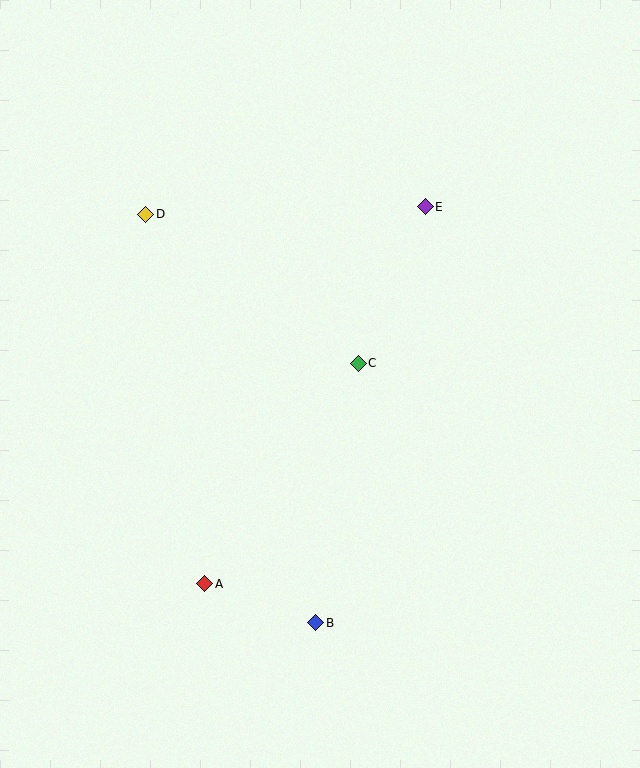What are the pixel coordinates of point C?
Point C is at (358, 363).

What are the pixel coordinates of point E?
Point E is at (425, 207).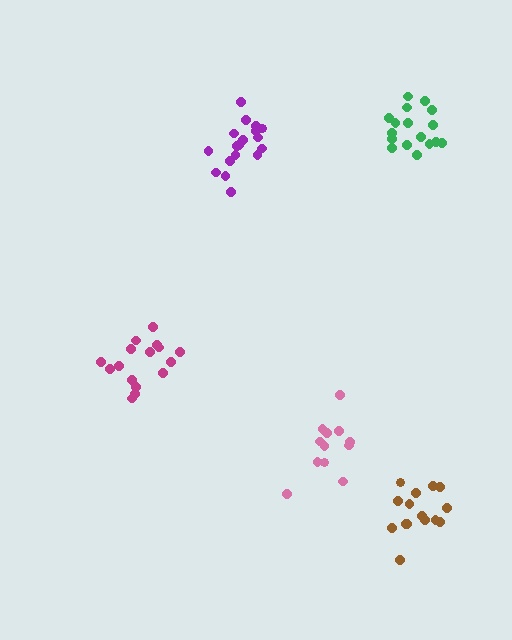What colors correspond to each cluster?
The clusters are colored: pink, green, magenta, brown, purple.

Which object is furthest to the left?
The magenta cluster is leftmost.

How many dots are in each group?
Group 1: 12 dots, Group 2: 17 dots, Group 3: 16 dots, Group 4: 15 dots, Group 5: 18 dots (78 total).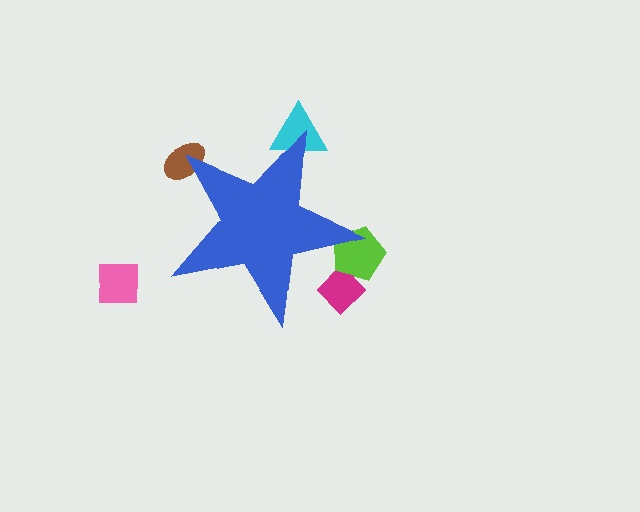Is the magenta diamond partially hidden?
Yes, the magenta diamond is partially hidden behind the blue star.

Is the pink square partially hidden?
No, the pink square is fully visible.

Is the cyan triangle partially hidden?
Yes, the cyan triangle is partially hidden behind the blue star.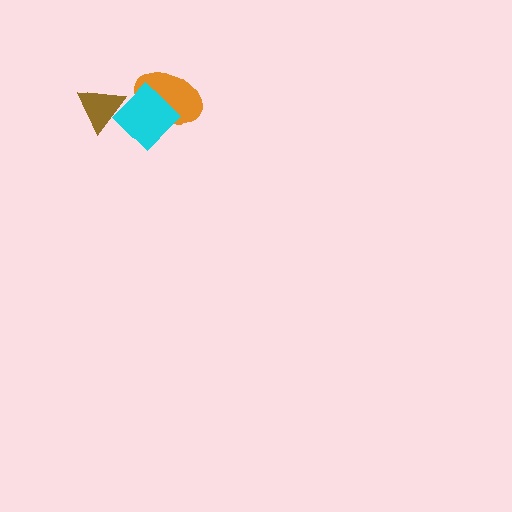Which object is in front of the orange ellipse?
The cyan diamond is in front of the orange ellipse.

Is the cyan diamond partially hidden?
No, no other shape covers it.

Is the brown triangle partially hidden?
Yes, it is partially covered by another shape.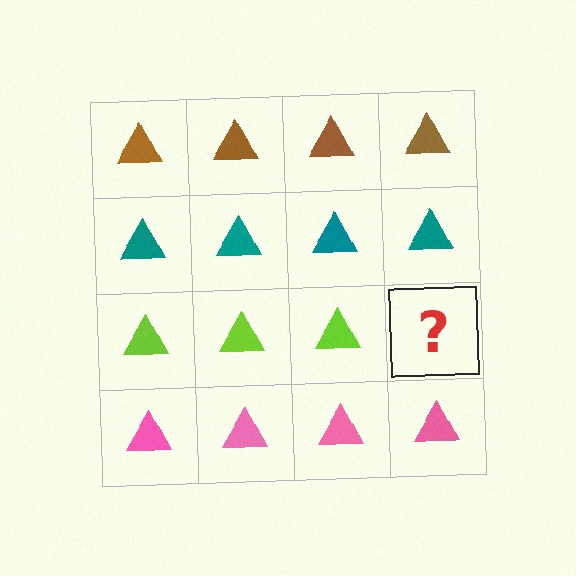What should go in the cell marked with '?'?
The missing cell should contain a lime triangle.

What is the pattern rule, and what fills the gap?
The rule is that each row has a consistent color. The gap should be filled with a lime triangle.